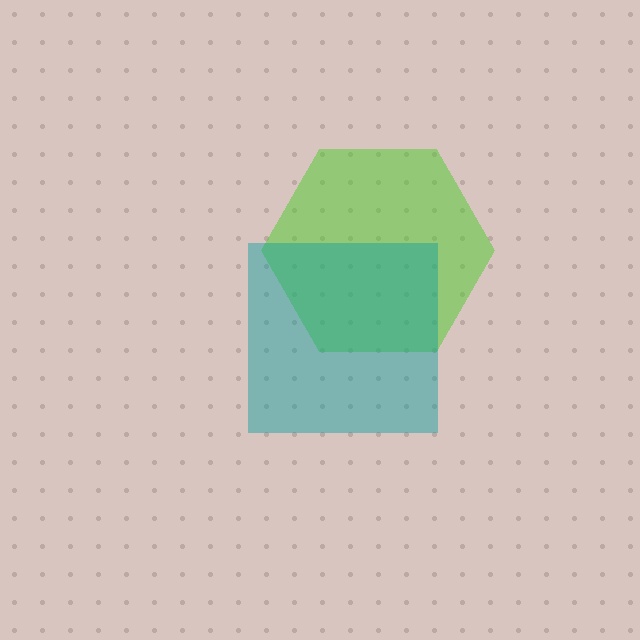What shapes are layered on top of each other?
The layered shapes are: a lime hexagon, a teal square.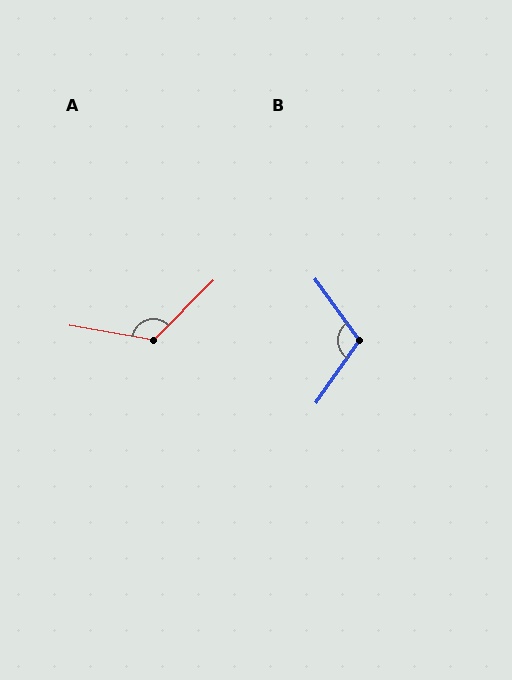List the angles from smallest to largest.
B (109°), A (125°).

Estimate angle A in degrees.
Approximately 125 degrees.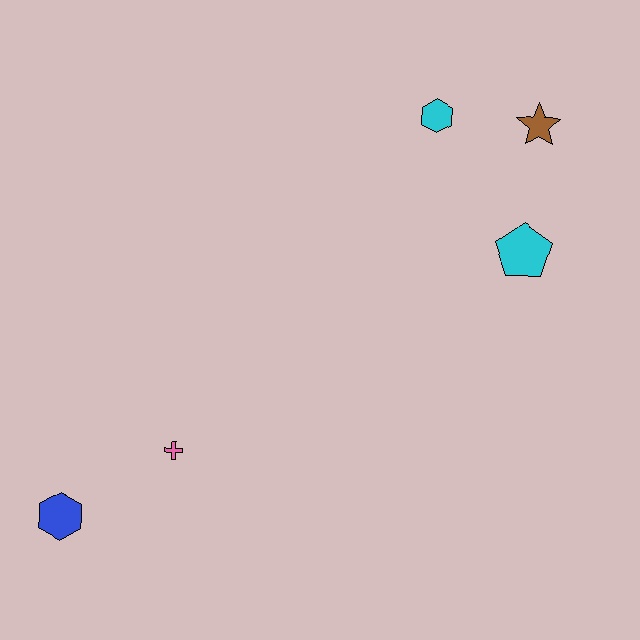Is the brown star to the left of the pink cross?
No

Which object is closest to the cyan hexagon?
The brown star is closest to the cyan hexagon.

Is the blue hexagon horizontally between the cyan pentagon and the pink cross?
No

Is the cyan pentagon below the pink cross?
No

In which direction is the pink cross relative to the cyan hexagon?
The pink cross is below the cyan hexagon.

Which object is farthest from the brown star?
The blue hexagon is farthest from the brown star.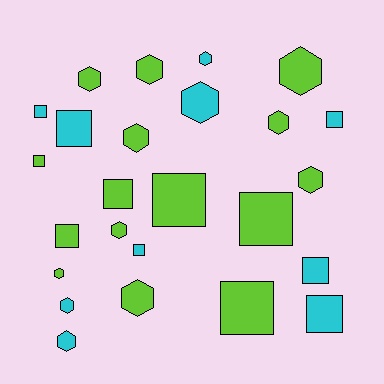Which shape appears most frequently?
Hexagon, with 13 objects.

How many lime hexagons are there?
There are 9 lime hexagons.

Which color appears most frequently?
Lime, with 15 objects.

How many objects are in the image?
There are 25 objects.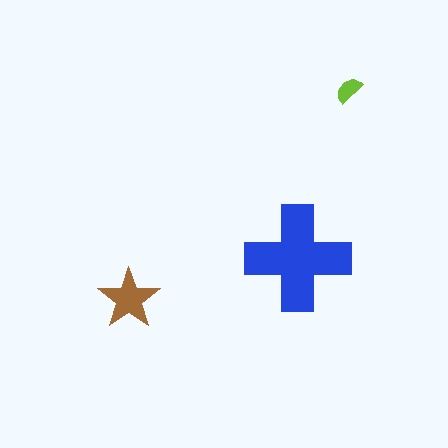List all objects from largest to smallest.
The blue cross, the brown star, the lime semicircle.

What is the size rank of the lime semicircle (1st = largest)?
3rd.